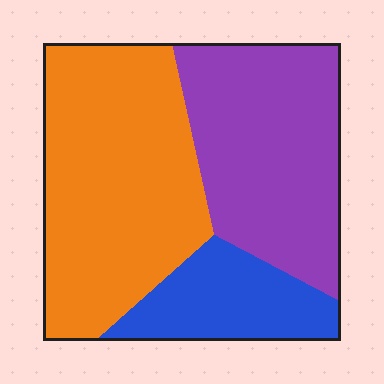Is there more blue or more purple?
Purple.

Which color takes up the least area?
Blue, at roughly 20%.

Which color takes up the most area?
Orange, at roughly 45%.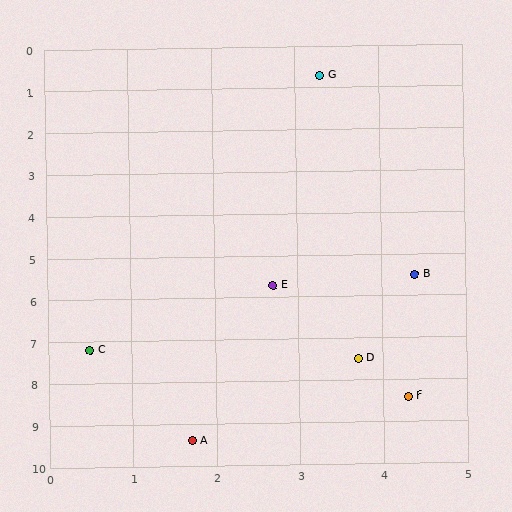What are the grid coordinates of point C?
Point C is at approximately (0.5, 7.2).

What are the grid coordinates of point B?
Point B is at approximately (4.4, 5.5).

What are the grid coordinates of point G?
Point G is at approximately (3.3, 0.7).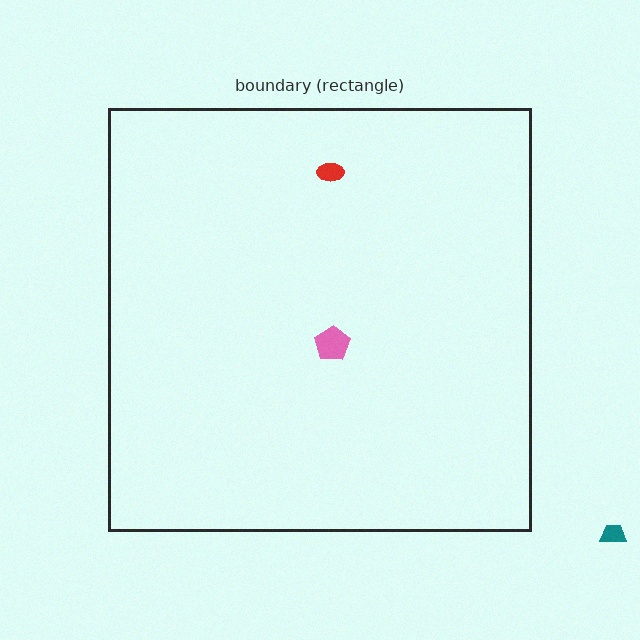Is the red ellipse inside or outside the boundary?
Inside.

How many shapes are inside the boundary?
2 inside, 1 outside.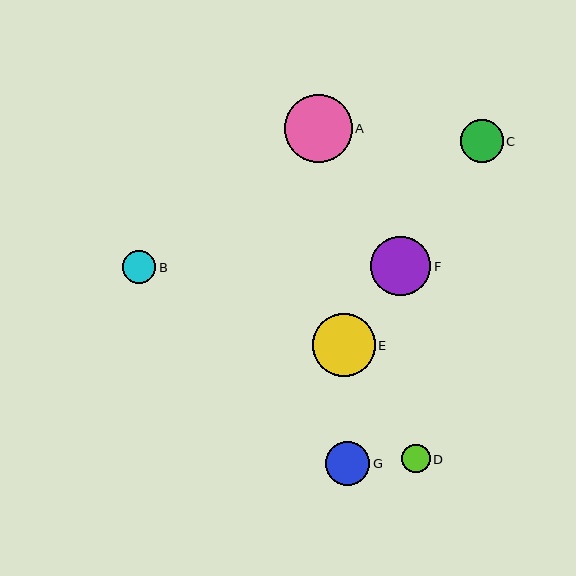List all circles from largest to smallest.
From largest to smallest: A, E, F, G, C, B, D.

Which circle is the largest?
Circle A is the largest with a size of approximately 68 pixels.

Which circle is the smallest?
Circle D is the smallest with a size of approximately 29 pixels.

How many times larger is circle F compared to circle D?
Circle F is approximately 2.1 times the size of circle D.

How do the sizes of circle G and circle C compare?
Circle G and circle C are approximately the same size.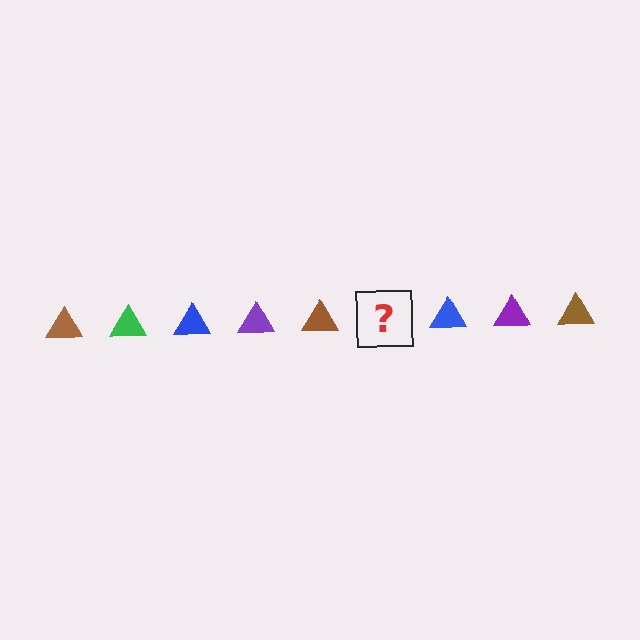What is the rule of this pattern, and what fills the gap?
The rule is that the pattern cycles through brown, green, blue, purple triangles. The gap should be filled with a green triangle.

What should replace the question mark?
The question mark should be replaced with a green triangle.